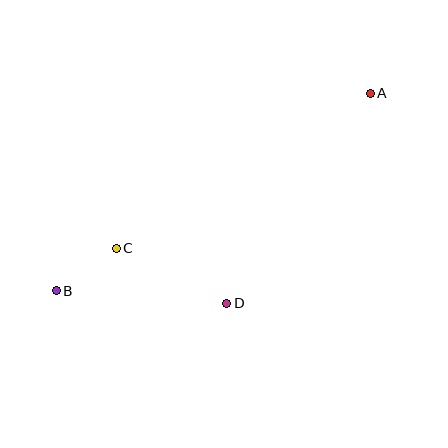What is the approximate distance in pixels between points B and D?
The distance between B and D is approximately 171 pixels.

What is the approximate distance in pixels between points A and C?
The distance between A and C is approximately 297 pixels.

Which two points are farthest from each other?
Points A and B are farthest from each other.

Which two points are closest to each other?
Points B and C are closest to each other.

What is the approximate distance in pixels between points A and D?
The distance between A and D is approximately 254 pixels.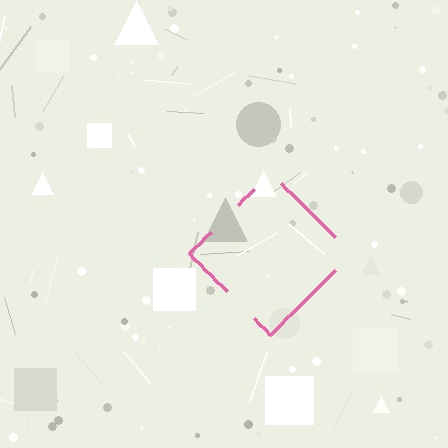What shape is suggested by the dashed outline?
The dashed outline suggests a diamond.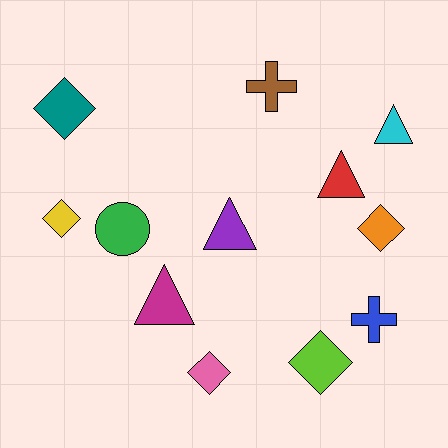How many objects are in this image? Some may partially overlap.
There are 12 objects.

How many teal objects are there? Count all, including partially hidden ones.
There is 1 teal object.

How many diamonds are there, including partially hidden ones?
There are 5 diamonds.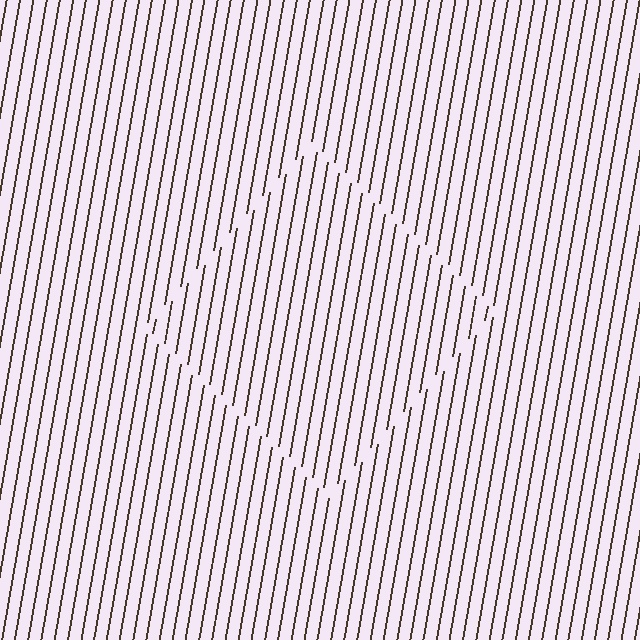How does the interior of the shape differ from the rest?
The interior of the shape contains the same grating, shifted by half a period — the contour is defined by the phase discontinuity where line-ends from the inner and outer gratings abut.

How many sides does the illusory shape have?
4 sides — the line-ends trace a square.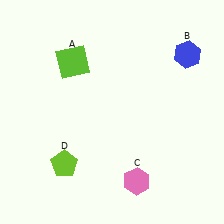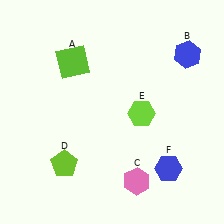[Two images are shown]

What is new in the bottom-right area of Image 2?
A lime hexagon (E) was added in the bottom-right area of Image 2.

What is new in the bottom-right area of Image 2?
A blue hexagon (F) was added in the bottom-right area of Image 2.